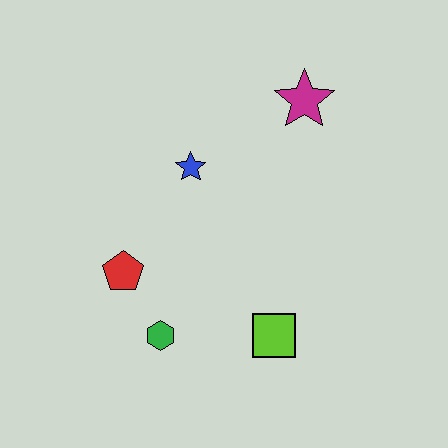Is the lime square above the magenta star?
No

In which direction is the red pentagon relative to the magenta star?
The red pentagon is to the left of the magenta star.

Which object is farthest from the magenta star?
The green hexagon is farthest from the magenta star.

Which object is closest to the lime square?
The green hexagon is closest to the lime square.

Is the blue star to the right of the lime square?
No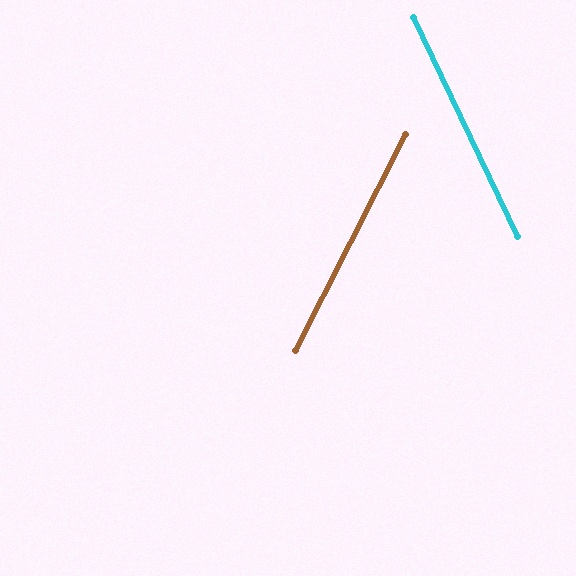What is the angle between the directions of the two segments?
Approximately 52 degrees.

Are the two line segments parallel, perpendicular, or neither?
Neither parallel nor perpendicular — they differ by about 52°.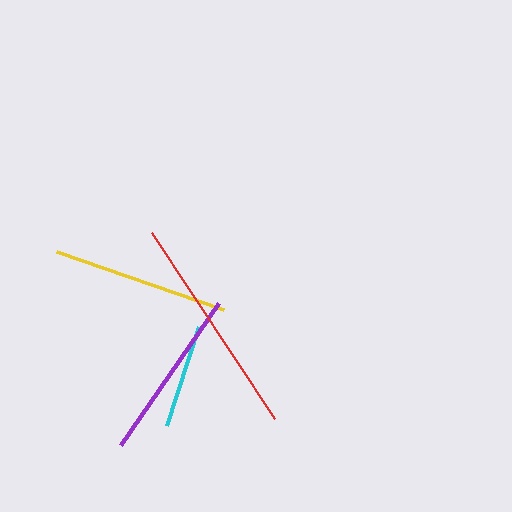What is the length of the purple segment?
The purple segment is approximately 173 pixels long.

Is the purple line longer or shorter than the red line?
The red line is longer than the purple line.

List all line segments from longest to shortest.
From longest to shortest: red, yellow, purple, cyan.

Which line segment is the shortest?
The cyan line is the shortest at approximately 104 pixels.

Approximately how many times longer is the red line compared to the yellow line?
The red line is approximately 1.3 times the length of the yellow line.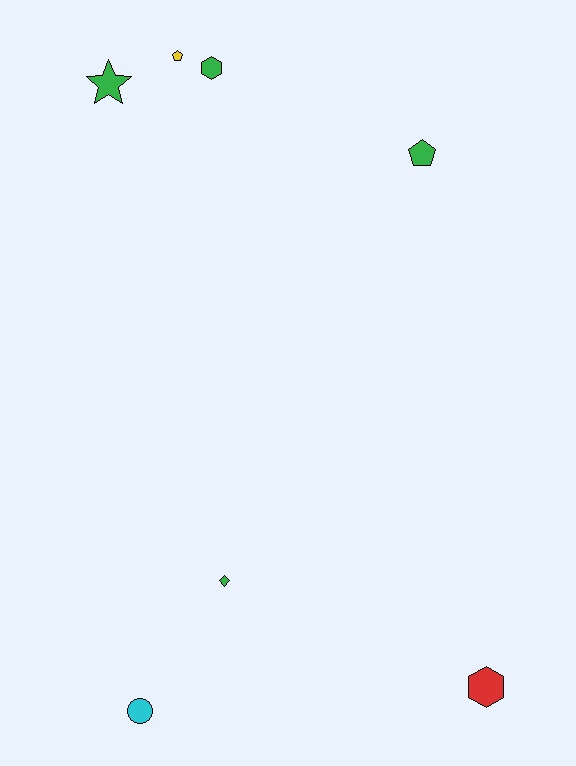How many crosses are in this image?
There are no crosses.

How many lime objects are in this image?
There are no lime objects.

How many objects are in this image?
There are 7 objects.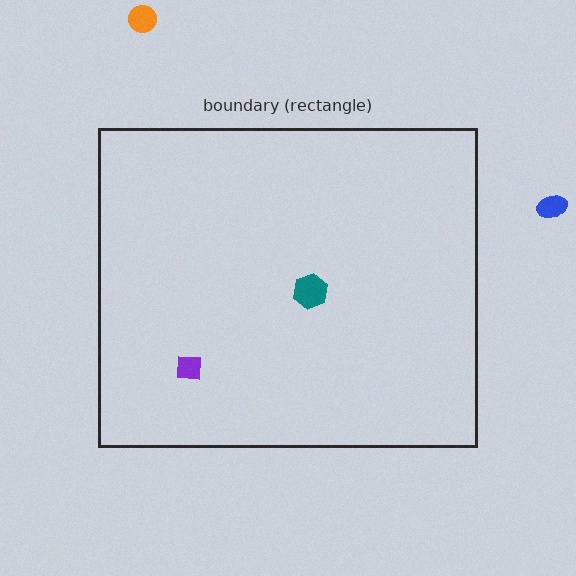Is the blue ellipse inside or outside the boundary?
Outside.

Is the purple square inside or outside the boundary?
Inside.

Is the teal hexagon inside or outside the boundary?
Inside.